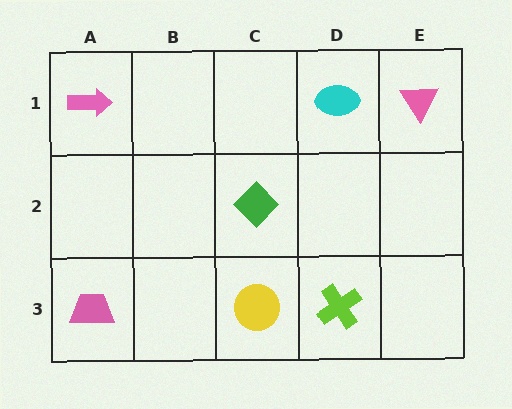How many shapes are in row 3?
3 shapes.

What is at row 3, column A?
A pink trapezoid.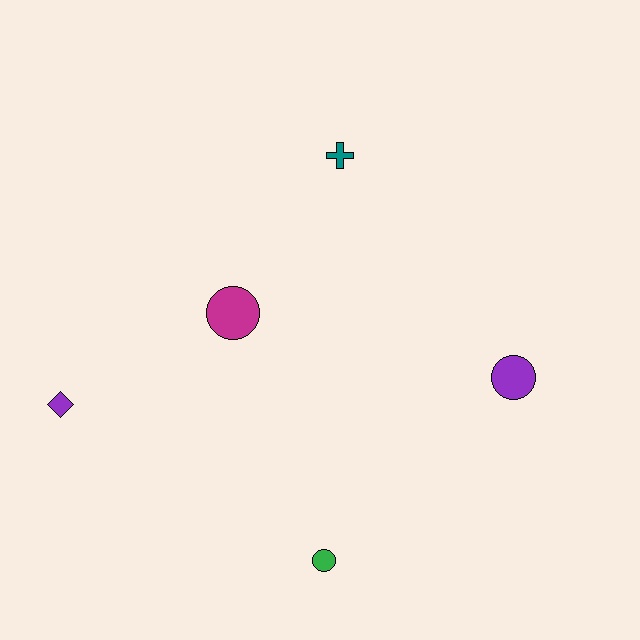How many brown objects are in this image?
There are no brown objects.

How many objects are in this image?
There are 5 objects.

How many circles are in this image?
There are 3 circles.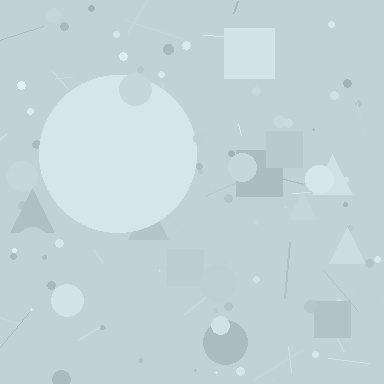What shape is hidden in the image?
A circle is hidden in the image.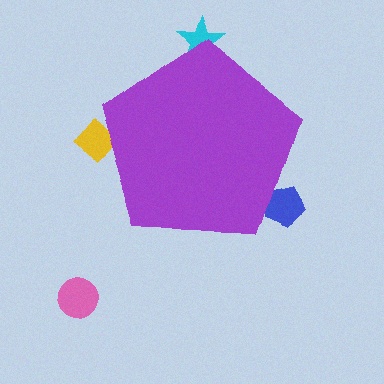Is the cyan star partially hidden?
Yes, the cyan star is partially hidden behind the purple pentagon.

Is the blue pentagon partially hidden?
Yes, the blue pentagon is partially hidden behind the purple pentagon.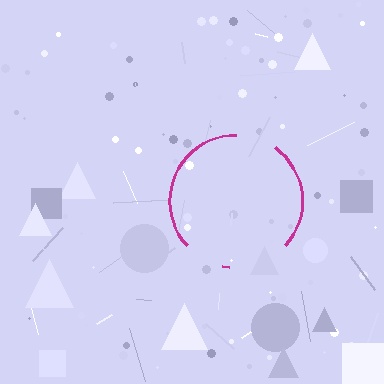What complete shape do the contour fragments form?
The contour fragments form a circle.